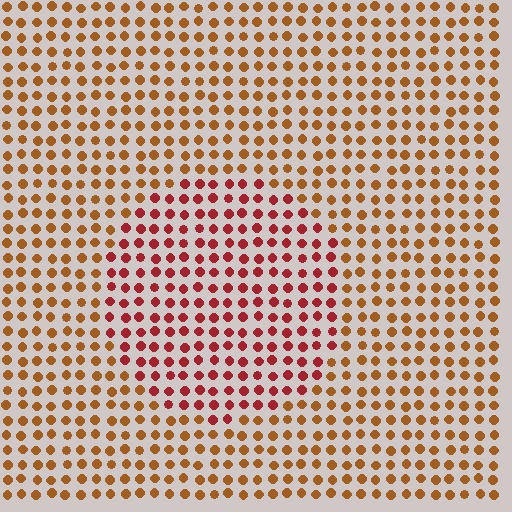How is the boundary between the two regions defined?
The boundary is defined purely by a slight shift in hue (about 34 degrees). Spacing, size, and orientation are identical on both sides.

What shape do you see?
I see a circle.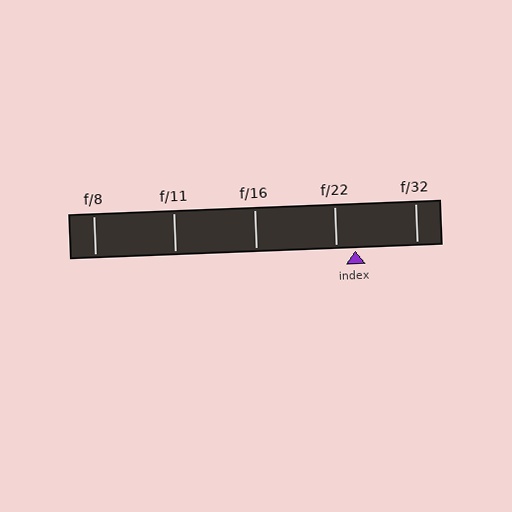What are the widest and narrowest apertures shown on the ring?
The widest aperture shown is f/8 and the narrowest is f/32.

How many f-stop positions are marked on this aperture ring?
There are 5 f-stop positions marked.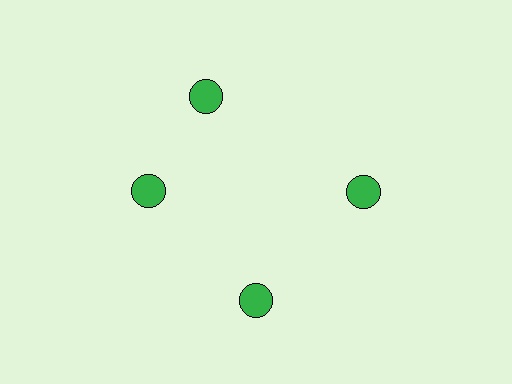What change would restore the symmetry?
The symmetry would be restored by rotating it back into even spacing with its neighbors so that all 4 circles sit at equal angles and equal distance from the center.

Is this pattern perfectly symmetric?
No. The 4 green circles are arranged in a ring, but one element near the 12 o'clock position is rotated out of alignment along the ring, breaking the 4-fold rotational symmetry.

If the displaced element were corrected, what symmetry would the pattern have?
It would have 4-fold rotational symmetry — the pattern would map onto itself every 90 degrees.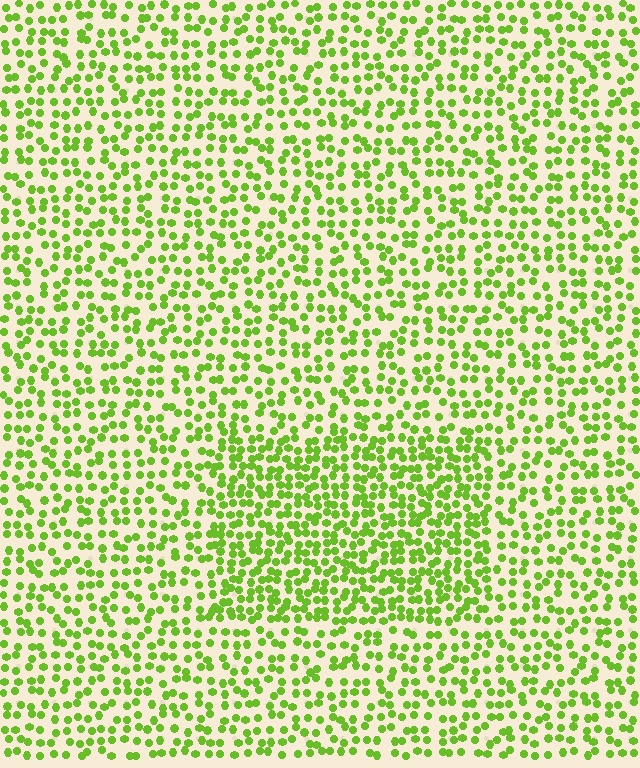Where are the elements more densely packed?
The elements are more densely packed inside the rectangle boundary.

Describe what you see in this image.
The image contains small lime elements arranged at two different densities. A rectangle-shaped region is visible where the elements are more densely packed than the surrounding area.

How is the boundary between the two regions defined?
The boundary is defined by a change in element density (approximately 1.6x ratio). All elements are the same color, size, and shape.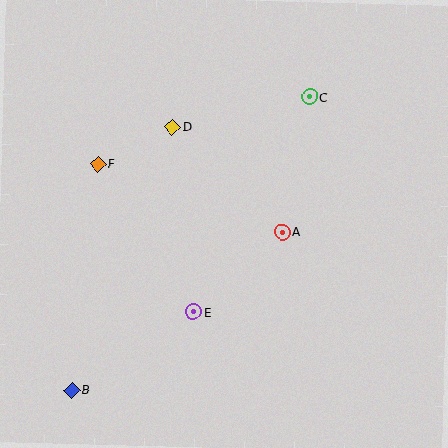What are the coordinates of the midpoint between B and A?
The midpoint between B and A is at (177, 311).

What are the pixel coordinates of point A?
Point A is at (282, 232).